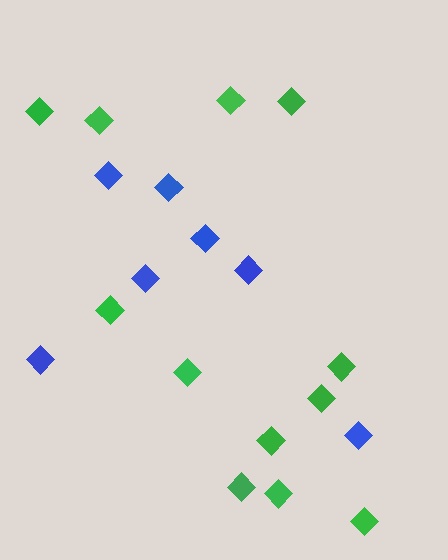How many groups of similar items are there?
There are 2 groups: one group of blue diamonds (7) and one group of green diamonds (12).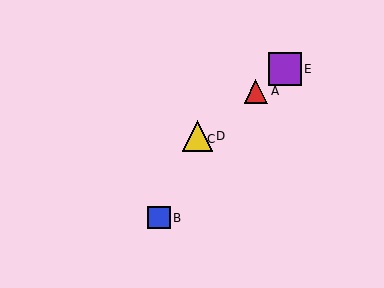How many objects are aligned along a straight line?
4 objects (A, C, D, E) are aligned along a straight line.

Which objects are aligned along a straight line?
Objects A, C, D, E are aligned along a straight line.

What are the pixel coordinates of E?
Object E is at (285, 69).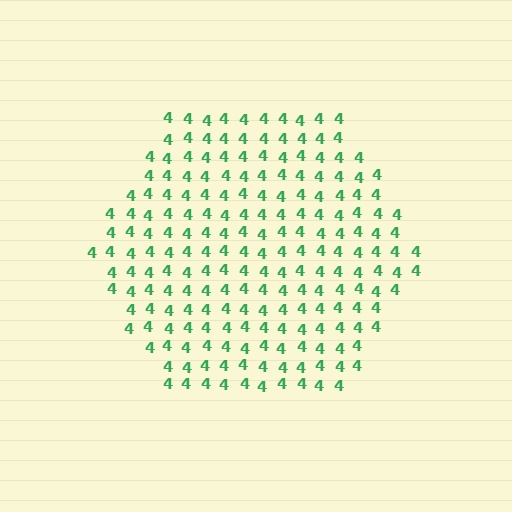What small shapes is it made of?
It is made of small digit 4's.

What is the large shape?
The large shape is a hexagon.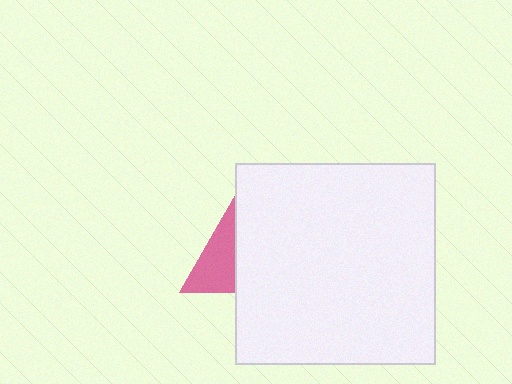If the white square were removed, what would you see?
You would see the complete pink triangle.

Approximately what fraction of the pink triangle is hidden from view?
Roughly 54% of the pink triangle is hidden behind the white square.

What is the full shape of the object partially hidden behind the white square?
The partially hidden object is a pink triangle.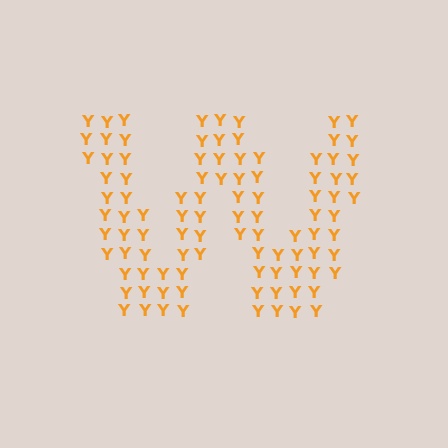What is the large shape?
The large shape is the letter W.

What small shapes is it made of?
It is made of small letter Y's.